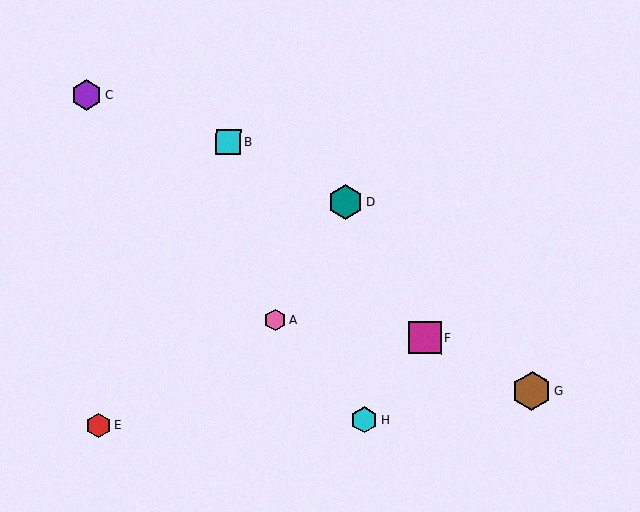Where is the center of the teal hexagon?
The center of the teal hexagon is at (346, 202).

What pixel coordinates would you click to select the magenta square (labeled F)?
Click at (425, 338) to select the magenta square F.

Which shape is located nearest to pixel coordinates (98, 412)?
The red hexagon (labeled E) at (99, 426) is nearest to that location.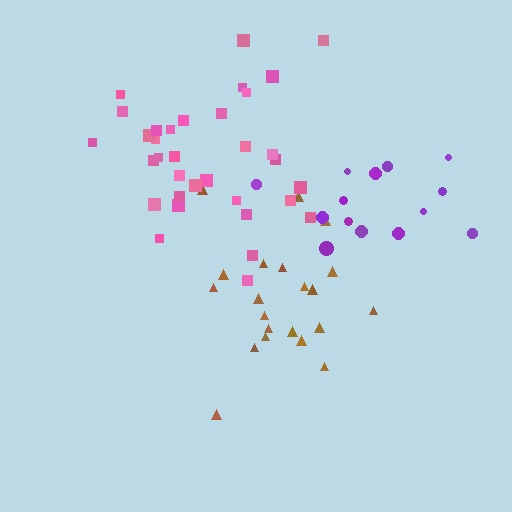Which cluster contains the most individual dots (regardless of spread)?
Pink (34).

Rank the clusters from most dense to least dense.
pink, purple, brown.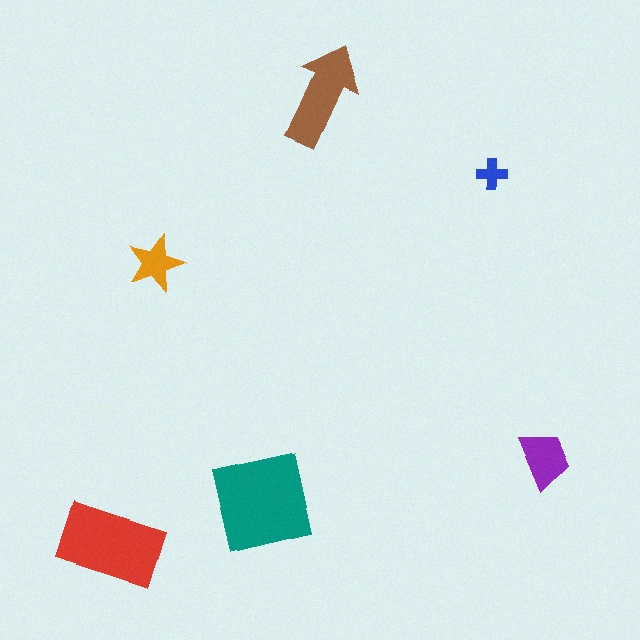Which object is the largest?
The teal square.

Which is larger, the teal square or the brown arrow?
The teal square.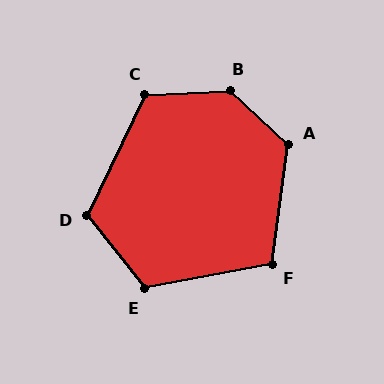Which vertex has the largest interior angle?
B, at approximately 135 degrees.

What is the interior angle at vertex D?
Approximately 116 degrees (obtuse).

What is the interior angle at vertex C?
Approximately 118 degrees (obtuse).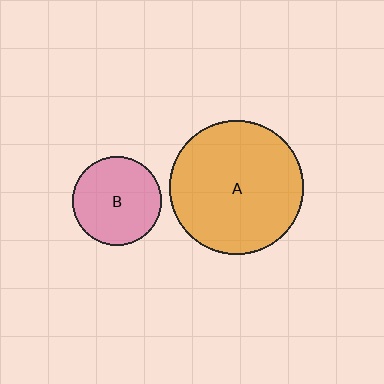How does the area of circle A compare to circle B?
Approximately 2.3 times.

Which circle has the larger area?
Circle A (orange).